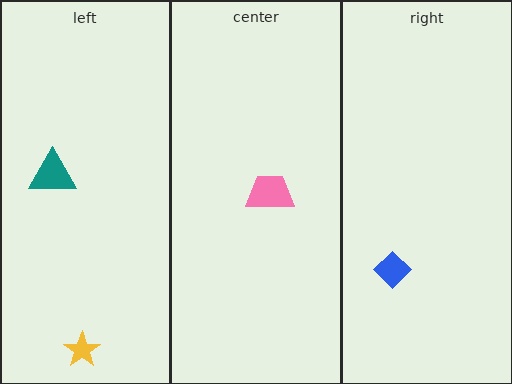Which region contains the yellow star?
The left region.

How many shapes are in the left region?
2.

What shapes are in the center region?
The pink trapezoid.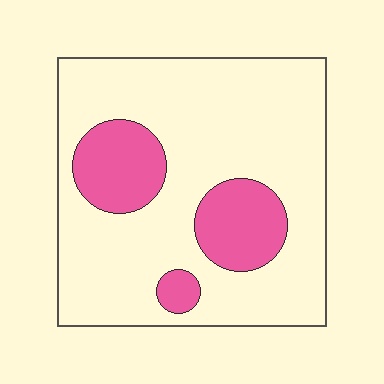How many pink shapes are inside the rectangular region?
3.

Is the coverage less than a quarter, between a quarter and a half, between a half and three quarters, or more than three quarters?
Less than a quarter.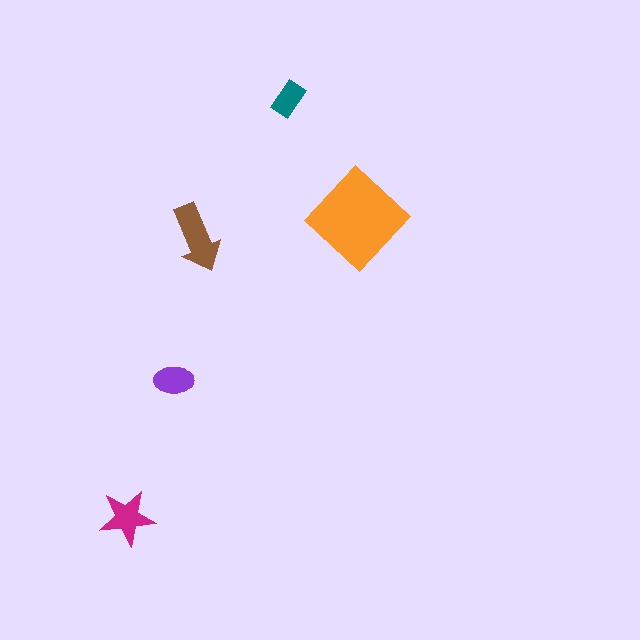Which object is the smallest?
The teal rectangle.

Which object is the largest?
The orange diamond.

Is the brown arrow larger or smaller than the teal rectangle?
Larger.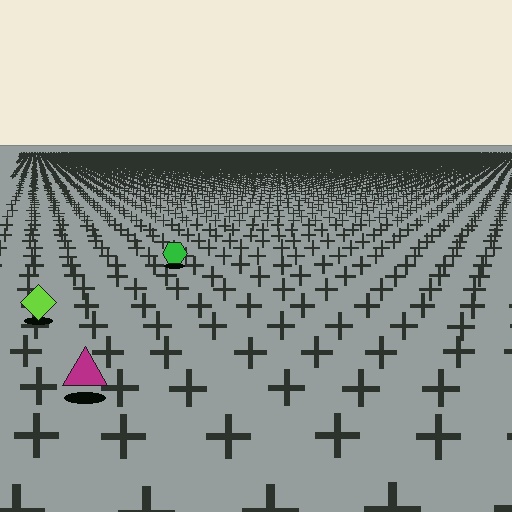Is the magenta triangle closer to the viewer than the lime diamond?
Yes. The magenta triangle is closer — you can tell from the texture gradient: the ground texture is coarser near it.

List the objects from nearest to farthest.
From nearest to farthest: the magenta triangle, the lime diamond, the green hexagon.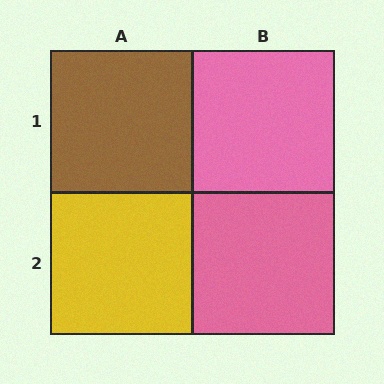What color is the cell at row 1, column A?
Brown.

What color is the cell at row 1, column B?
Pink.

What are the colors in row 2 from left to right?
Yellow, pink.